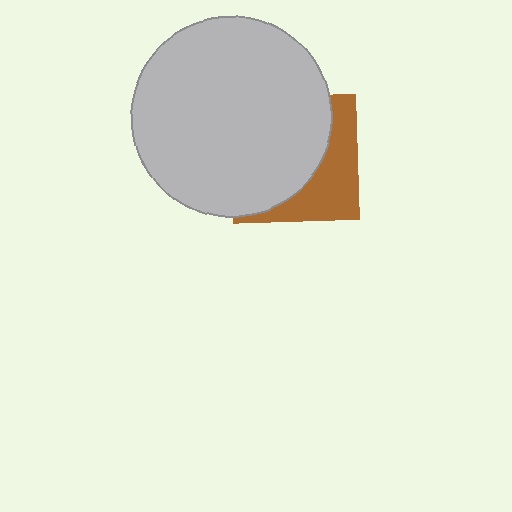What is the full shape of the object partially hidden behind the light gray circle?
The partially hidden object is a brown square.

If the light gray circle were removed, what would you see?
You would see the complete brown square.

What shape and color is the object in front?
The object in front is a light gray circle.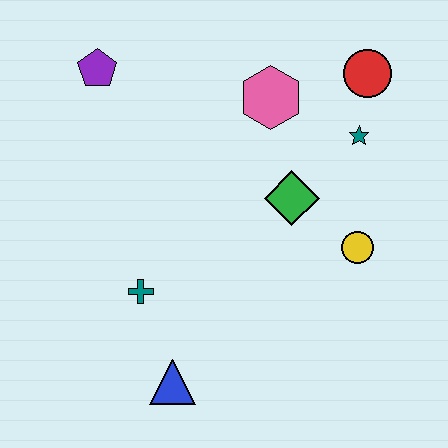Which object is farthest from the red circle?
The blue triangle is farthest from the red circle.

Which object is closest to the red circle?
The teal star is closest to the red circle.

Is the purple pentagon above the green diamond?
Yes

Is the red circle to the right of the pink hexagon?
Yes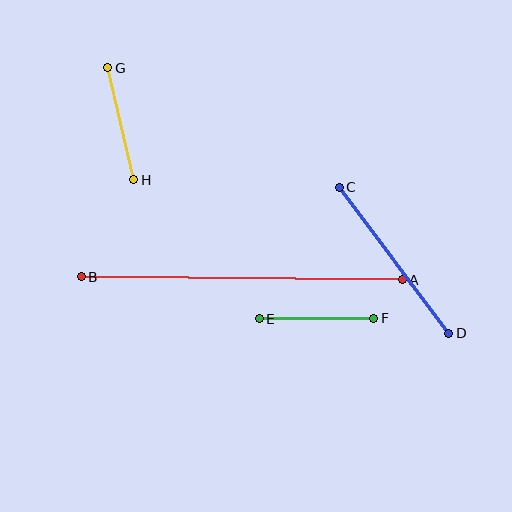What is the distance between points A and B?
The distance is approximately 321 pixels.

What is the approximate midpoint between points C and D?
The midpoint is at approximately (394, 260) pixels.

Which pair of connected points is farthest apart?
Points A and B are farthest apart.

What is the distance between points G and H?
The distance is approximately 115 pixels.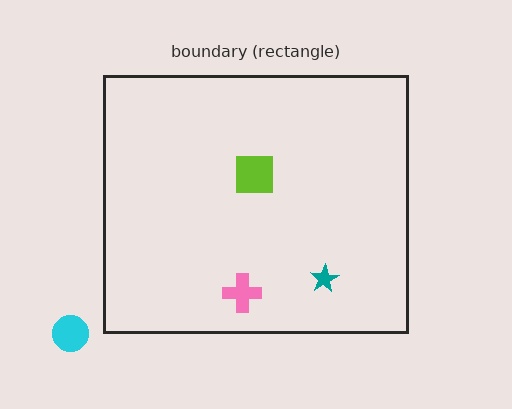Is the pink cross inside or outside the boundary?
Inside.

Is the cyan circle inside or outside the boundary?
Outside.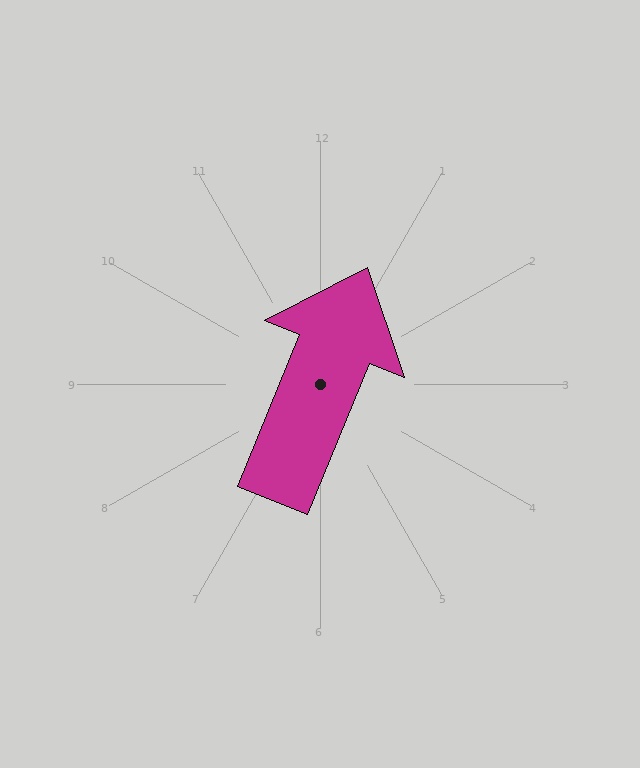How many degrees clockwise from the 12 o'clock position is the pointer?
Approximately 22 degrees.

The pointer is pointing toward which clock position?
Roughly 1 o'clock.